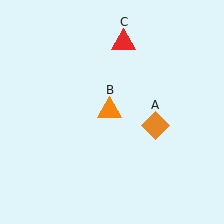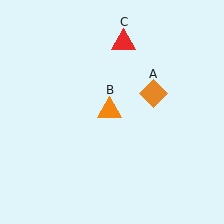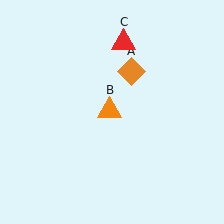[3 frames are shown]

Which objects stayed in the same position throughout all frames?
Orange triangle (object B) and red triangle (object C) remained stationary.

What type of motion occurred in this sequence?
The orange diamond (object A) rotated counterclockwise around the center of the scene.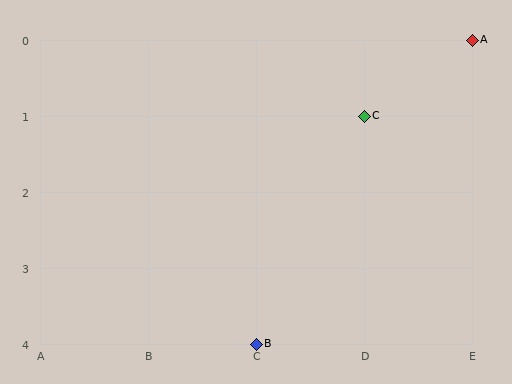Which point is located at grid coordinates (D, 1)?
Point C is at (D, 1).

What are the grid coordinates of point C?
Point C is at grid coordinates (D, 1).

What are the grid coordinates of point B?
Point B is at grid coordinates (C, 4).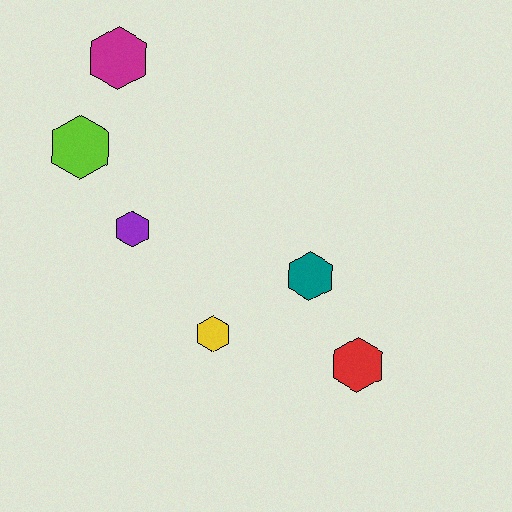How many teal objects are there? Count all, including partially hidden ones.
There is 1 teal object.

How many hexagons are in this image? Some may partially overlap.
There are 6 hexagons.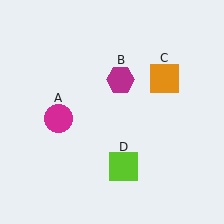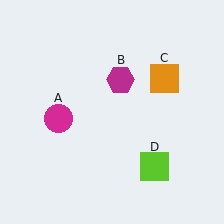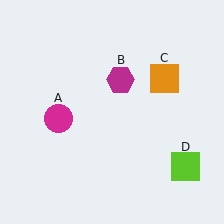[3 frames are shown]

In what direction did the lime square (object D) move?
The lime square (object D) moved right.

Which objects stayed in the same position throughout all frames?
Magenta circle (object A) and magenta hexagon (object B) and orange square (object C) remained stationary.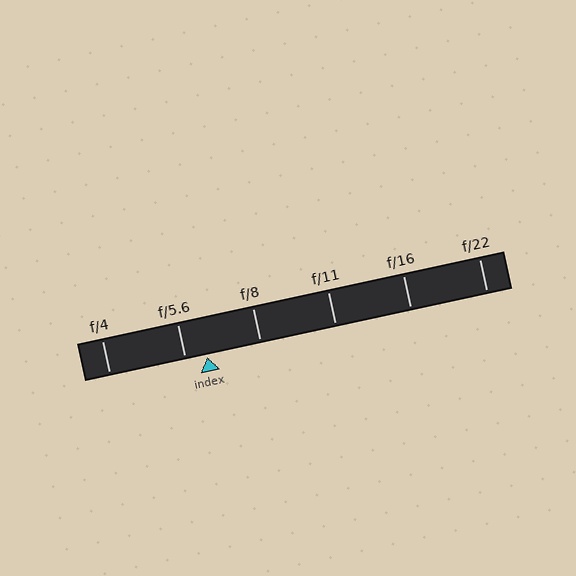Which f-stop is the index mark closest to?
The index mark is closest to f/5.6.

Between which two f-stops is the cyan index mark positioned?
The index mark is between f/5.6 and f/8.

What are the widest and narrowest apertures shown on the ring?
The widest aperture shown is f/4 and the narrowest is f/22.